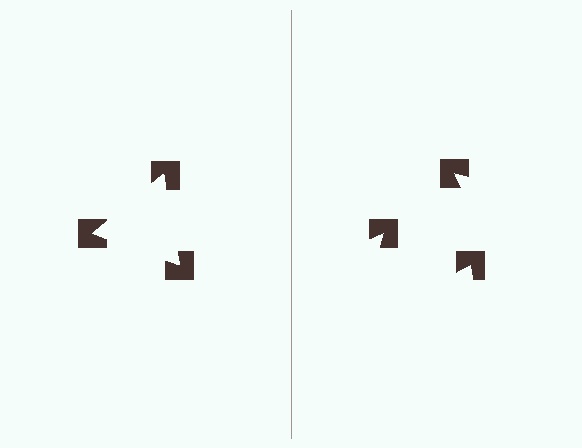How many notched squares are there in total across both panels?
6 — 3 on each side.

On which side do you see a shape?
An illusory triangle appears on the left side. On the right side the wedge cuts are rotated, so no coherent shape forms.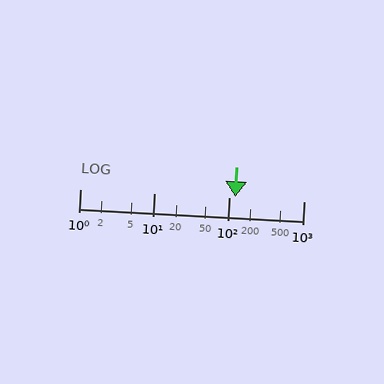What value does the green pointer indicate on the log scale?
The pointer indicates approximately 120.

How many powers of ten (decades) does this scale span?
The scale spans 3 decades, from 1 to 1000.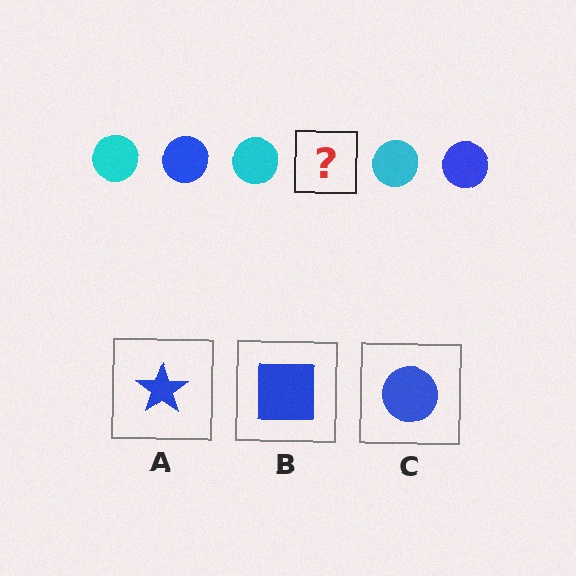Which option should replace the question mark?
Option C.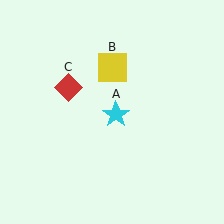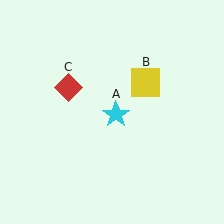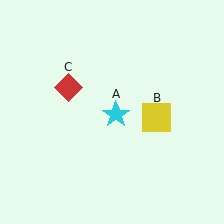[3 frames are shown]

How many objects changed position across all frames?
1 object changed position: yellow square (object B).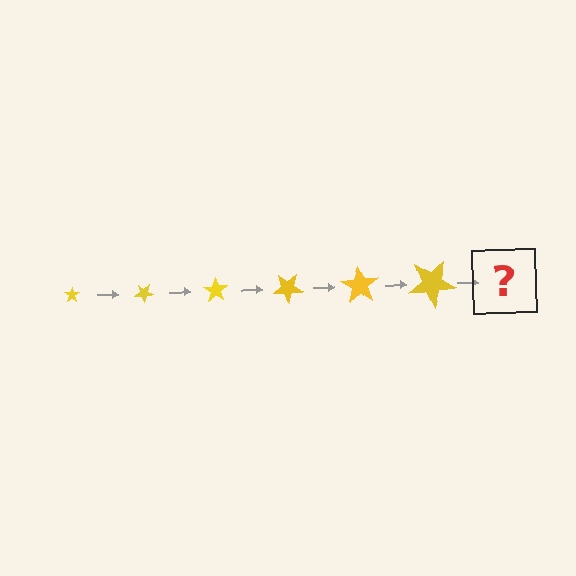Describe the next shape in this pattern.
It should be a star, larger than the previous one and rotated 210 degrees from the start.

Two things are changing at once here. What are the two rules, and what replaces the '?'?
The two rules are that the star grows larger each step and it rotates 35 degrees each step. The '?' should be a star, larger than the previous one and rotated 210 degrees from the start.